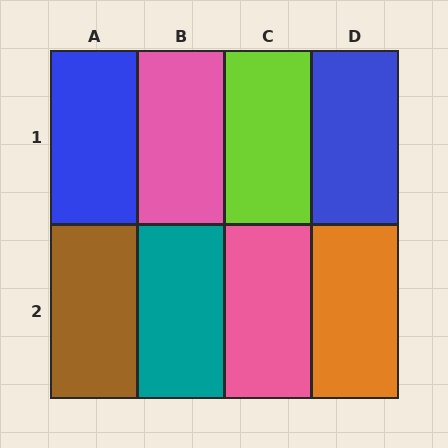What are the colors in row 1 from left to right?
Blue, pink, lime, blue.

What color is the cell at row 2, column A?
Brown.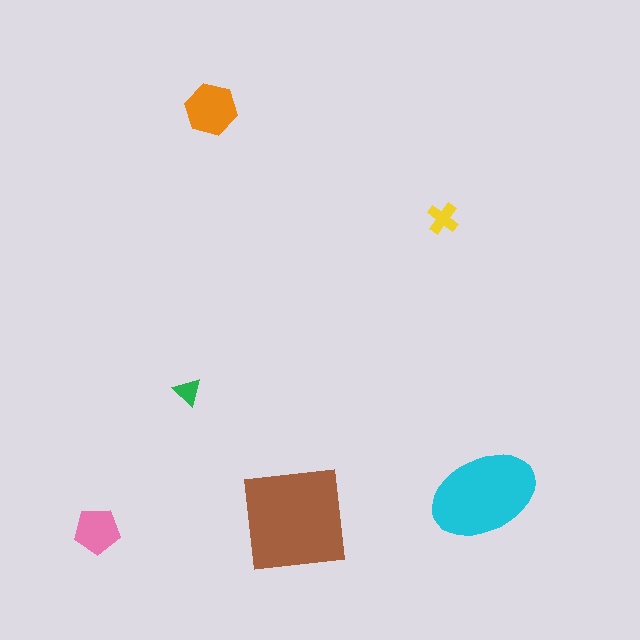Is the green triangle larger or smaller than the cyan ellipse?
Smaller.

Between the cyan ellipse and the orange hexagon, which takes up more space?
The cyan ellipse.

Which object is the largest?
The brown square.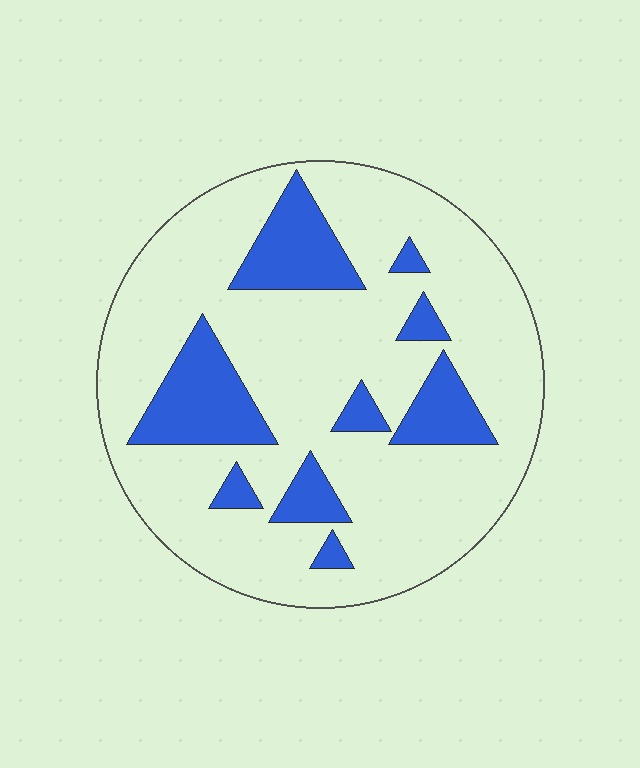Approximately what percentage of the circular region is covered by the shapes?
Approximately 20%.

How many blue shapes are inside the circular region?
9.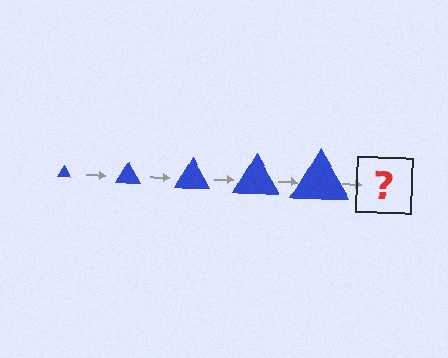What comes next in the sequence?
The next element should be a blue triangle, larger than the previous one.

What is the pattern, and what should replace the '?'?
The pattern is that the triangle gets progressively larger each step. The '?' should be a blue triangle, larger than the previous one.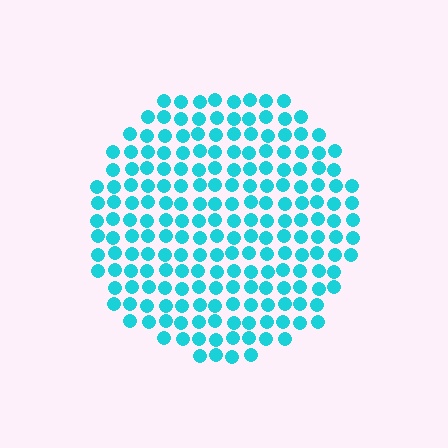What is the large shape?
The large shape is a circle.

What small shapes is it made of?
It is made of small circles.